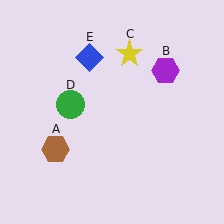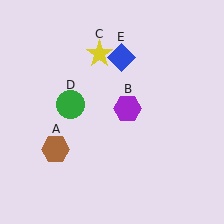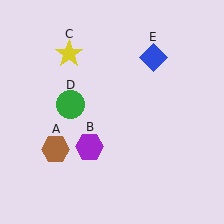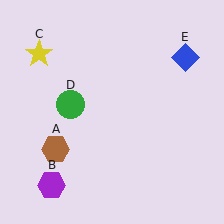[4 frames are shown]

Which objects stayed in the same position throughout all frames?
Brown hexagon (object A) and green circle (object D) remained stationary.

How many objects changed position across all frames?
3 objects changed position: purple hexagon (object B), yellow star (object C), blue diamond (object E).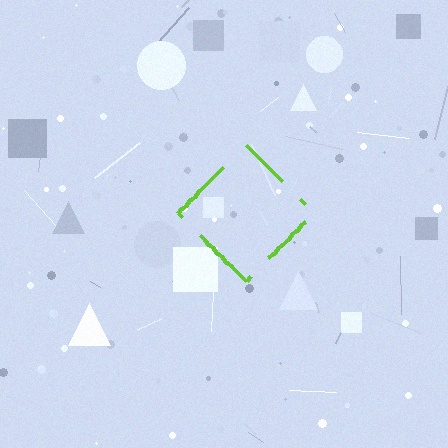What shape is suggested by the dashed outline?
The dashed outline suggests a diamond.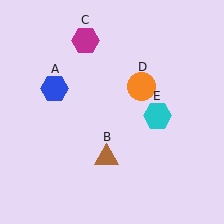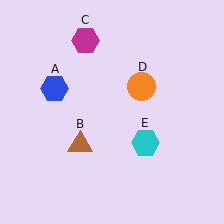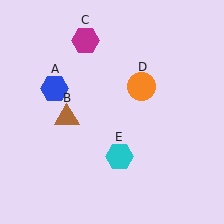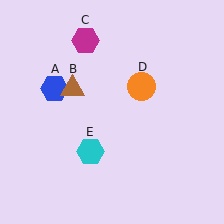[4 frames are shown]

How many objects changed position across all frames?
2 objects changed position: brown triangle (object B), cyan hexagon (object E).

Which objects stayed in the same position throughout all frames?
Blue hexagon (object A) and magenta hexagon (object C) and orange circle (object D) remained stationary.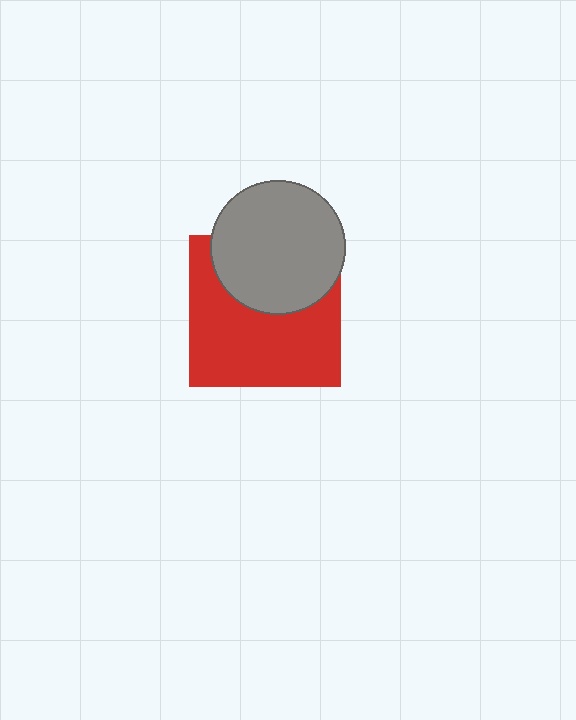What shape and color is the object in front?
The object in front is a gray circle.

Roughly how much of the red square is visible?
About half of it is visible (roughly 62%).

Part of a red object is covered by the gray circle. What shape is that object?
It is a square.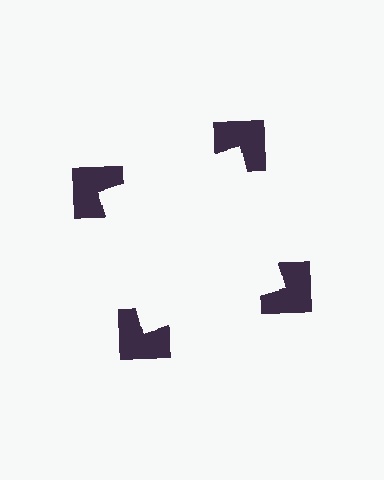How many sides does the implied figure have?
4 sides.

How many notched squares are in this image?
There are 4 — one at each vertex of the illusory square.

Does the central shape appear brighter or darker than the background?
It typically appears slightly brighter than the background, even though no actual brightness change is drawn.